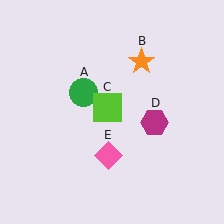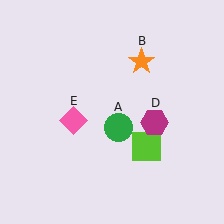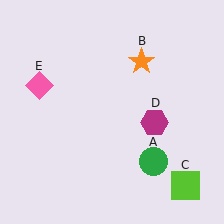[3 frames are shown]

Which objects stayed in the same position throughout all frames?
Orange star (object B) and magenta hexagon (object D) remained stationary.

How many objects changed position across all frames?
3 objects changed position: green circle (object A), lime square (object C), pink diamond (object E).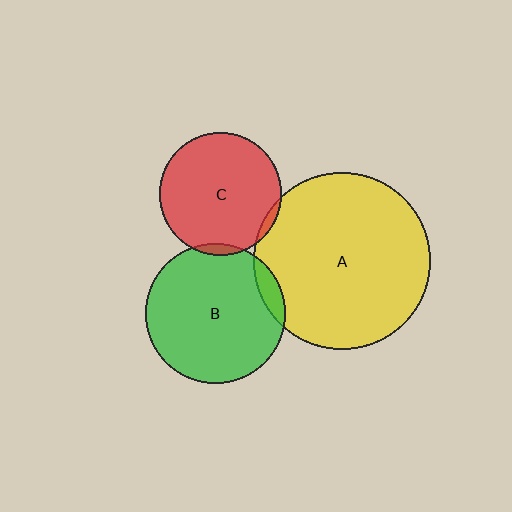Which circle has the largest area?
Circle A (yellow).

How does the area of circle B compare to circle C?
Approximately 1.3 times.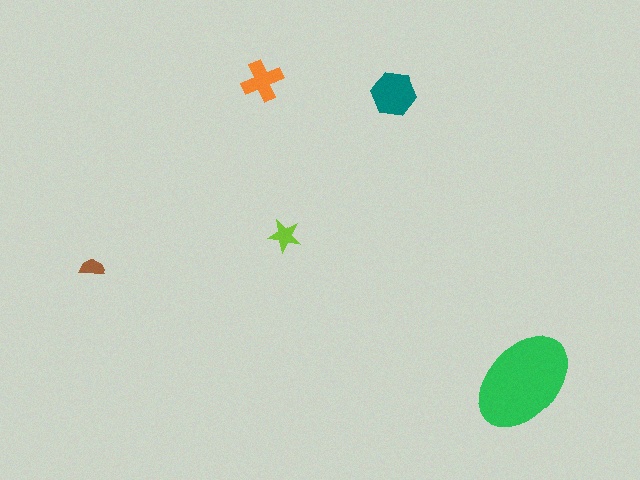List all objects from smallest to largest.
The brown semicircle, the lime star, the orange cross, the teal hexagon, the green ellipse.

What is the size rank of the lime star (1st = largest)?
4th.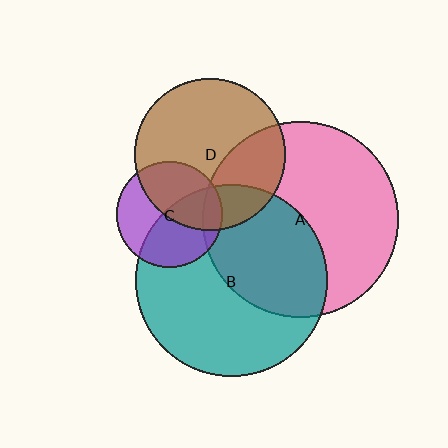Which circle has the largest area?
Circle A (pink).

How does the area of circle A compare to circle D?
Approximately 1.7 times.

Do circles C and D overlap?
Yes.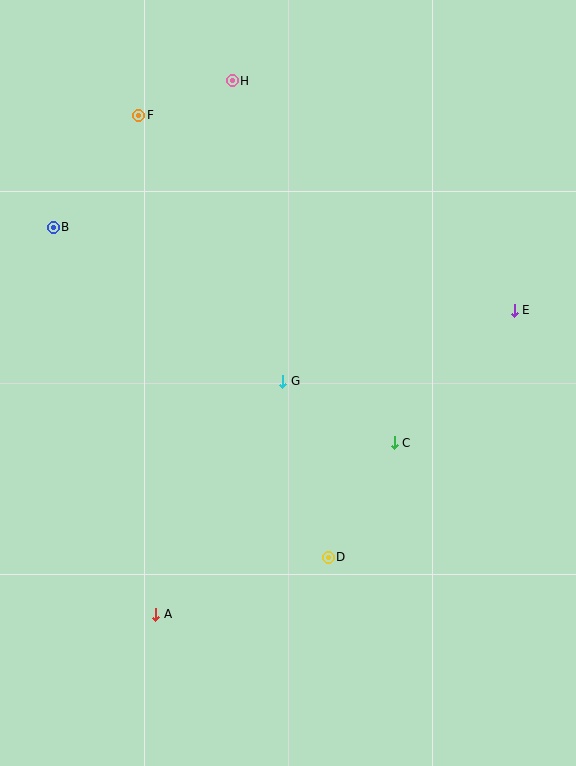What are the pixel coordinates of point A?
Point A is at (156, 614).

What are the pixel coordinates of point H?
Point H is at (232, 81).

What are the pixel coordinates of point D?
Point D is at (328, 557).